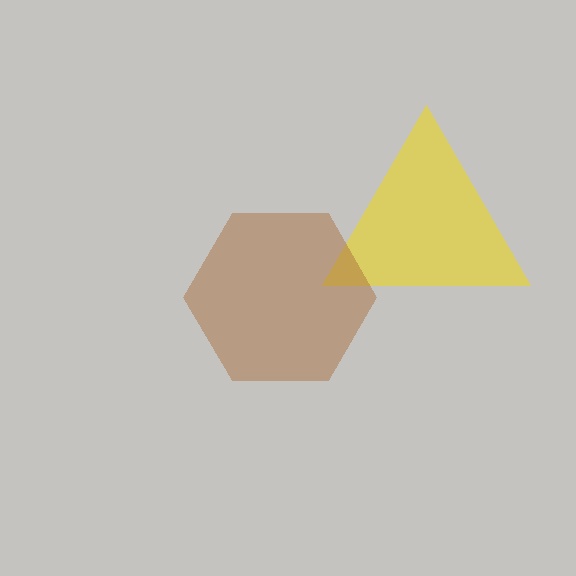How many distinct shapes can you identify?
There are 2 distinct shapes: a yellow triangle, a brown hexagon.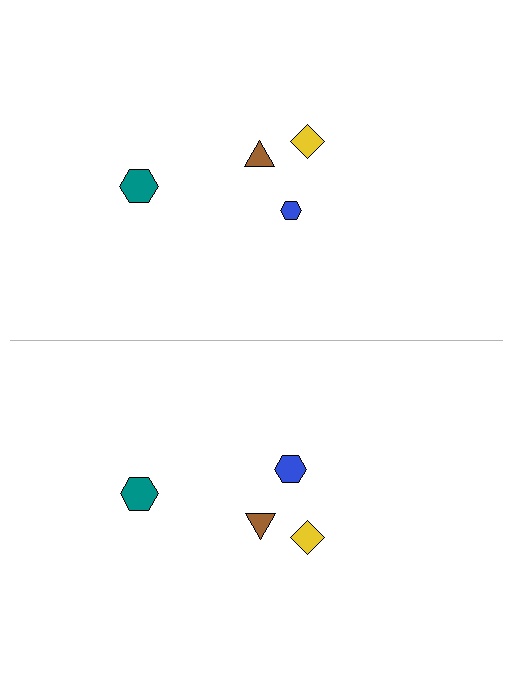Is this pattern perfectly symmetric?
No, the pattern is not perfectly symmetric. The blue hexagon on the bottom side has a different size than its mirror counterpart.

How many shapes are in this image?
There are 8 shapes in this image.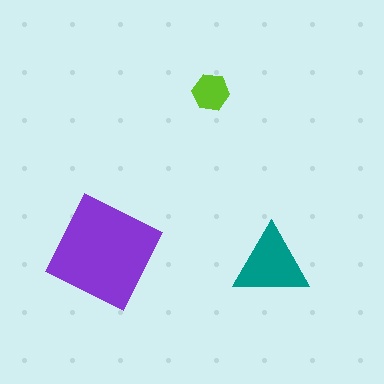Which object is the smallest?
The lime hexagon.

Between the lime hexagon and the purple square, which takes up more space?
The purple square.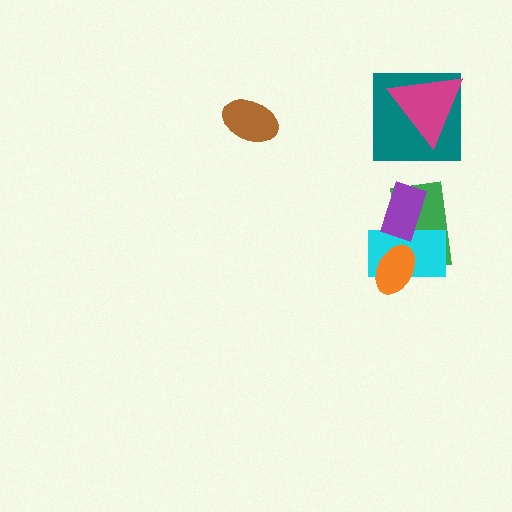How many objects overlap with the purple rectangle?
2 objects overlap with the purple rectangle.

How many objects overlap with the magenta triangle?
1 object overlaps with the magenta triangle.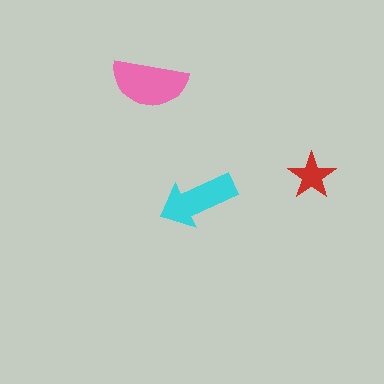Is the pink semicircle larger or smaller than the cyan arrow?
Larger.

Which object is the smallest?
The red star.